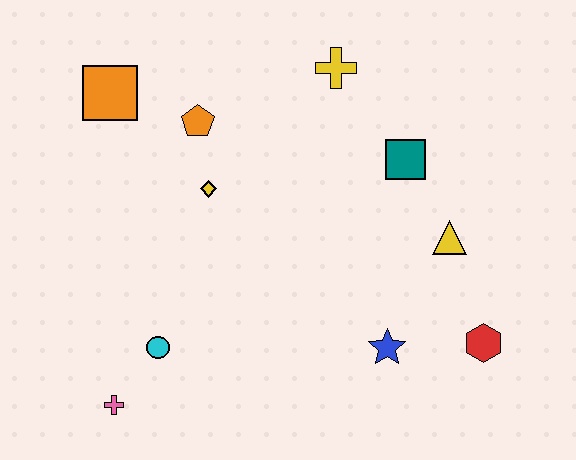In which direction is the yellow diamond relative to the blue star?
The yellow diamond is to the left of the blue star.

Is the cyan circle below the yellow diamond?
Yes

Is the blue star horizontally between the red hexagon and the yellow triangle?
No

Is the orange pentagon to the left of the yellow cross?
Yes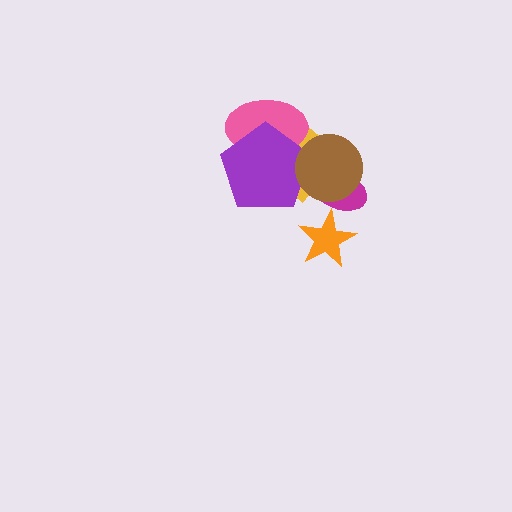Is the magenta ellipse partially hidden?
Yes, it is partially covered by another shape.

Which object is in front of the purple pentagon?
The brown circle is in front of the purple pentagon.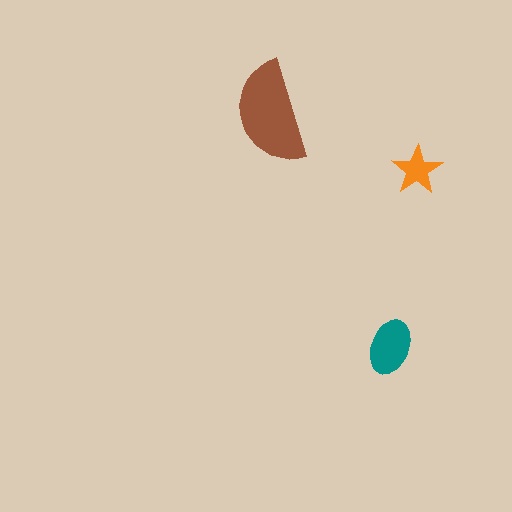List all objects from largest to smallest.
The brown semicircle, the teal ellipse, the orange star.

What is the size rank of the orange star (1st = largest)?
3rd.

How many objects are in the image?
There are 3 objects in the image.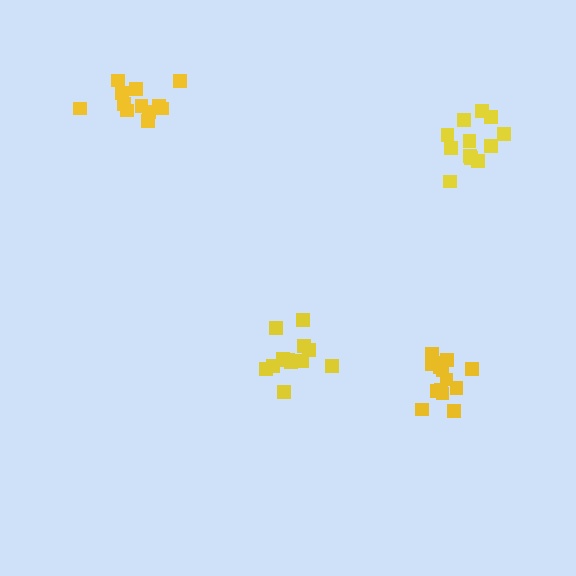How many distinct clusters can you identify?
There are 4 distinct clusters.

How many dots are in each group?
Group 1: 13 dots, Group 2: 14 dots, Group 3: 12 dots, Group 4: 12 dots (51 total).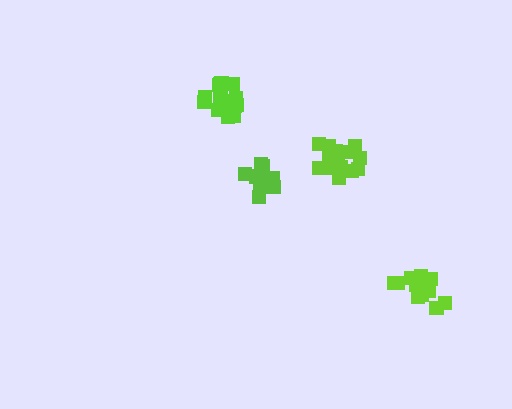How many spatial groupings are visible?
There are 4 spatial groupings.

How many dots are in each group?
Group 1: 18 dots, Group 2: 15 dots, Group 3: 15 dots, Group 4: 14 dots (62 total).